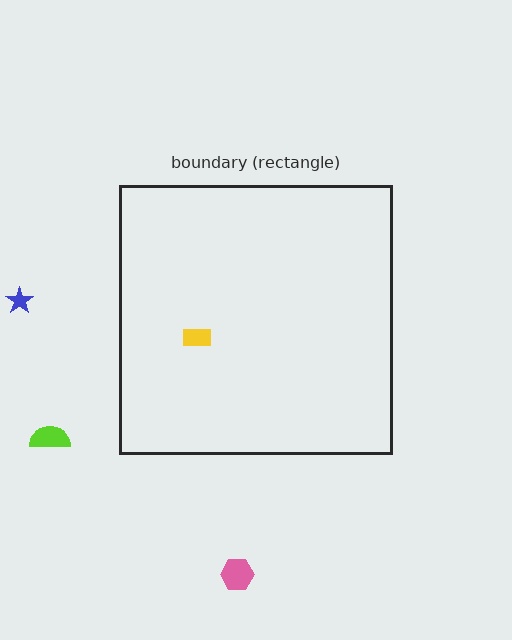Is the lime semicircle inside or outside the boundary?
Outside.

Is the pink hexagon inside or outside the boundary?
Outside.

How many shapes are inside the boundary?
1 inside, 3 outside.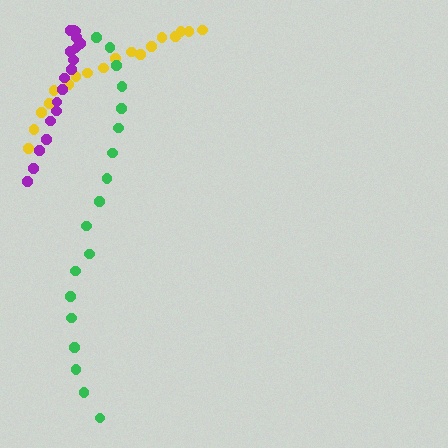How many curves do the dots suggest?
There are 3 distinct paths.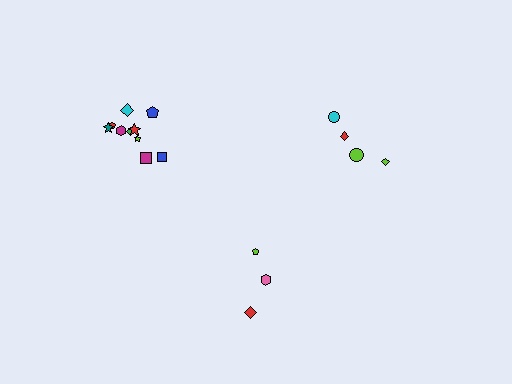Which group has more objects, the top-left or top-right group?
The top-left group.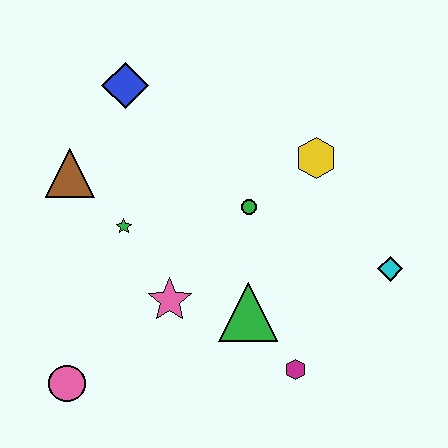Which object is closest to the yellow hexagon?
The green circle is closest to the yellow hexagon.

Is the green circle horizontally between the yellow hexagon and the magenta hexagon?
No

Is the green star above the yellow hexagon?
No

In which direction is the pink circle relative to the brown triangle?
The pink circle is below the brown triangle.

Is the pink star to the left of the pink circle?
No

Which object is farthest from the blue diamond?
The magenta hexagon is farthest from the blue diamond.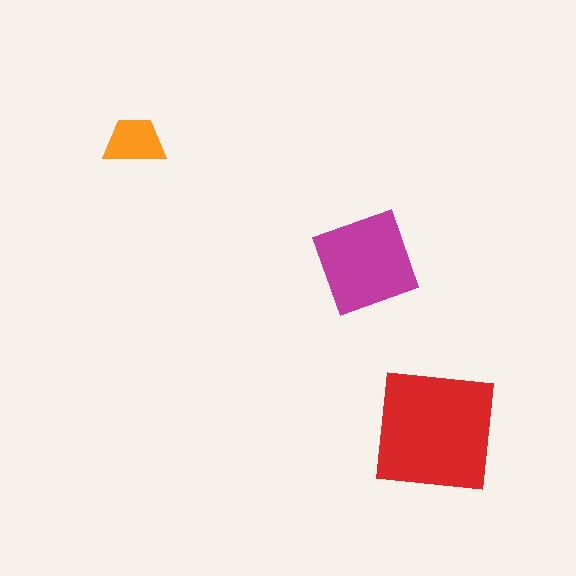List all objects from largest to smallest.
The red square, the magenta diamond, the orange trapezoid.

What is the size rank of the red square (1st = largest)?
1st.